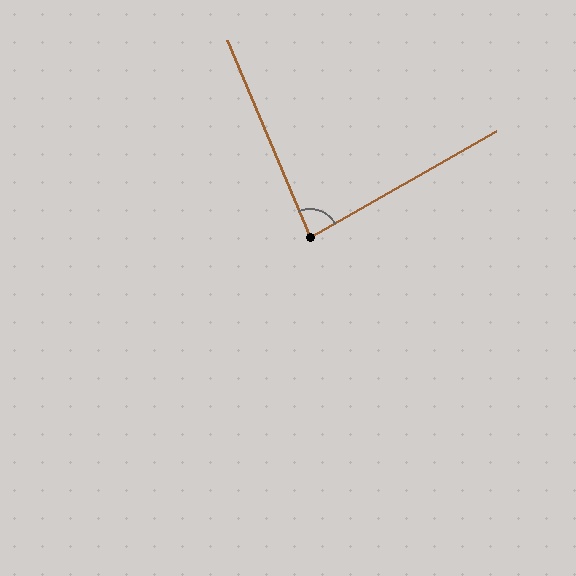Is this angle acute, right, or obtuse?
It is acute.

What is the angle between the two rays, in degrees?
Approximately 83 degrees.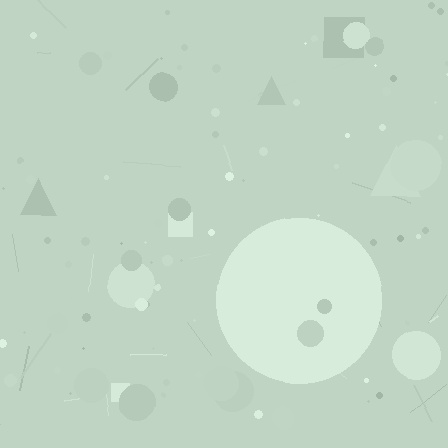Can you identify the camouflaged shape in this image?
The camouflaged shape is a circle.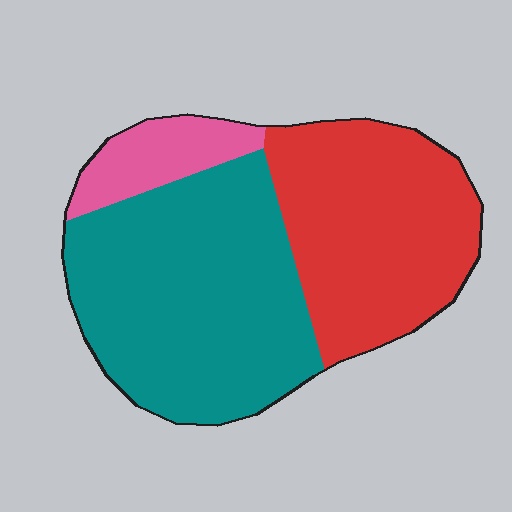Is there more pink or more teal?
Teal.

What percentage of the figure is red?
Red takes up about three eighths (3/8) of the figure.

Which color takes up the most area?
Teal, at roughly 50%.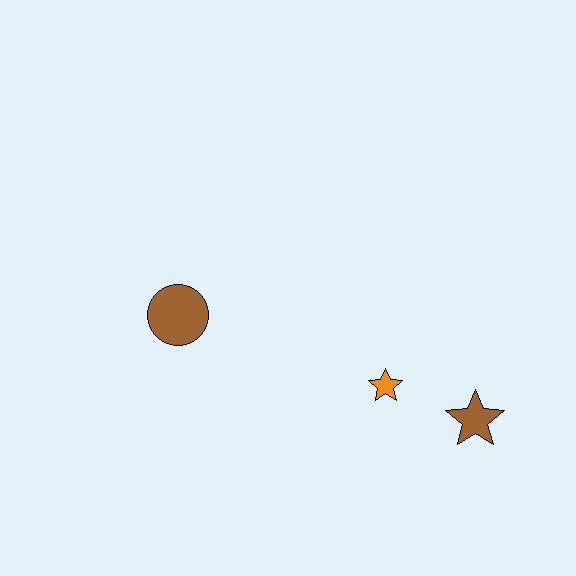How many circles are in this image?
There is 1 circle.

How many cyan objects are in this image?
There are no cyan objects.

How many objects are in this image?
There are 3 objects.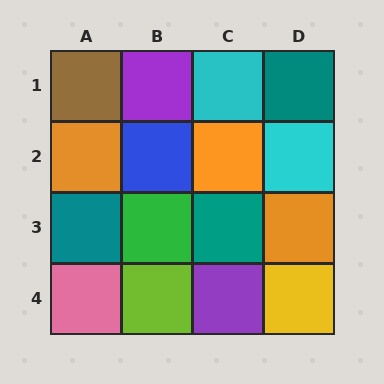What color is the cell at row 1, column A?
Brown.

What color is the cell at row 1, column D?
Teal.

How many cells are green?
1 cell is green.